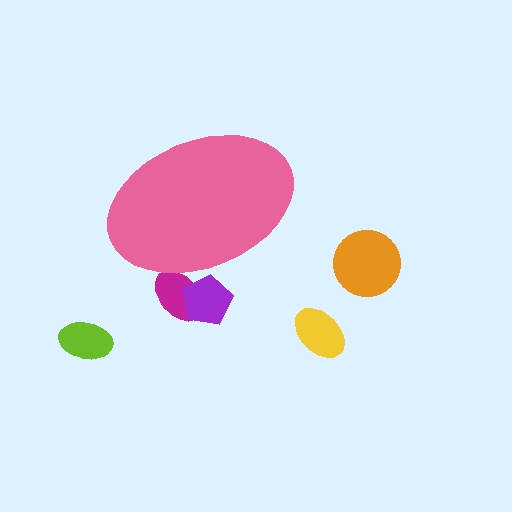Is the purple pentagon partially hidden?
Yes, the purple pentagon is partially hidden behind the pink ellipse.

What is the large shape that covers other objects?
A pink ellipse.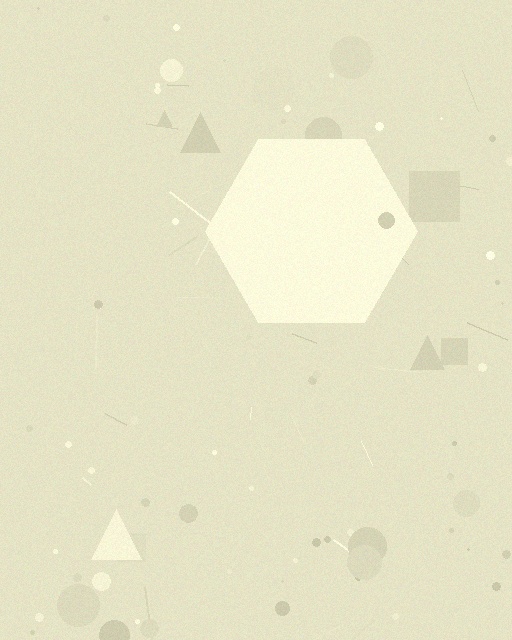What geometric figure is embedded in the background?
A hexagon is embedded in the background.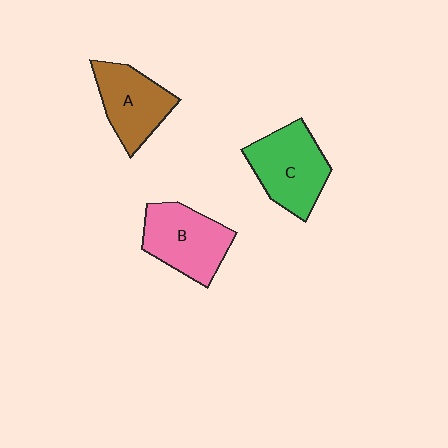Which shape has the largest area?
Shape C (green).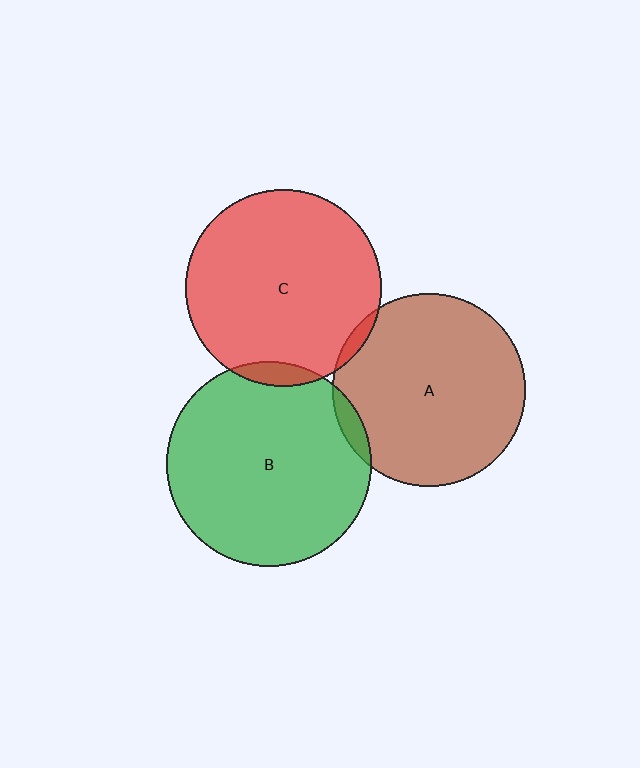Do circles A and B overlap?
Yes.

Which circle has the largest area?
Circle B (green).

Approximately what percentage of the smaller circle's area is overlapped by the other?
Approximately 5%.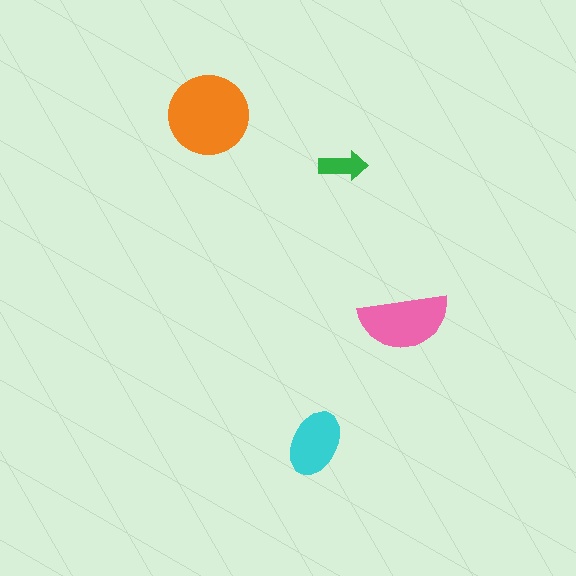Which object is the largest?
The orange circle.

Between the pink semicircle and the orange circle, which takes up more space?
The orange circle.